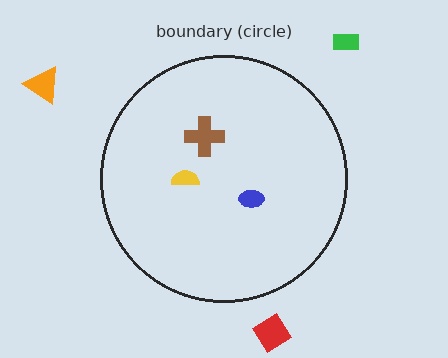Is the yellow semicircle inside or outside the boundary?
Inside.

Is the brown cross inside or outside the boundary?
Inside.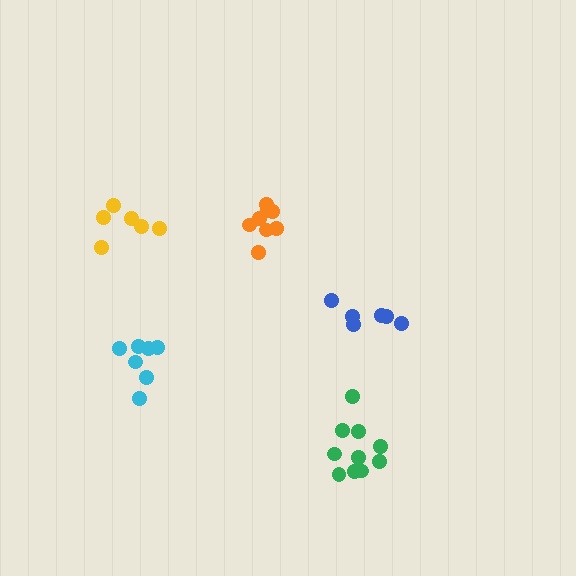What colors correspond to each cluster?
The clusters are colored: blue, cyan, orange, yellow, green.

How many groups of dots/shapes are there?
There are 5 groups.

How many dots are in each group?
Group 1: 6 dots, Group 2: 7 dots, Group 3: 8 dots, Group 4: 6 dots, Group 5: 10 dots (37 total).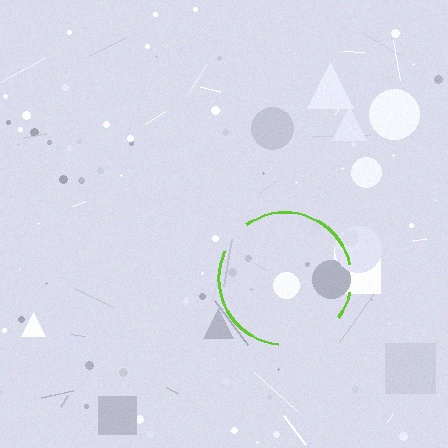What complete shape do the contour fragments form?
The contour fragments form a circle.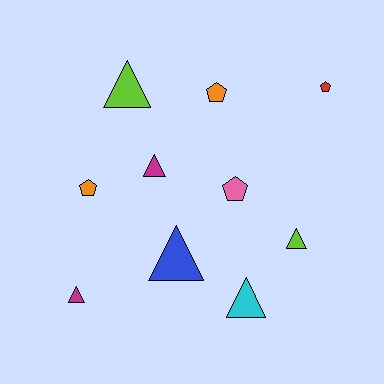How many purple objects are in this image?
There are no purple objects.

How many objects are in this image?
There are 10 objects.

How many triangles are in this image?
There are 6 triangles.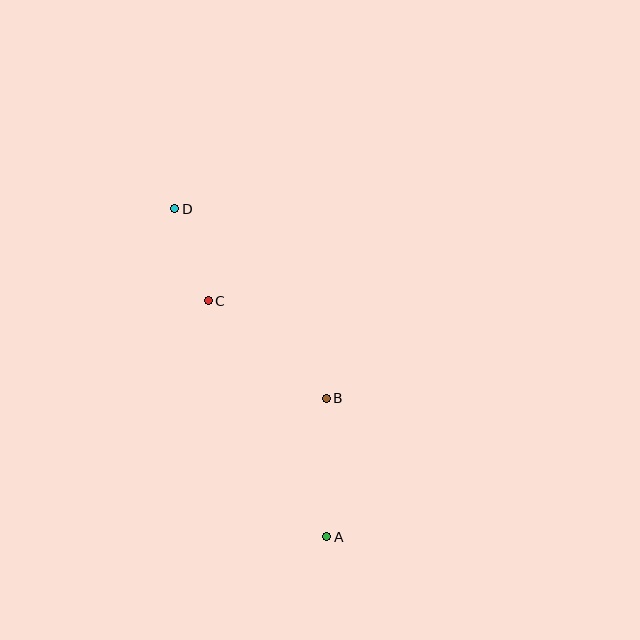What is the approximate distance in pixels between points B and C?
The distance between B and C is approximately 153 pixels.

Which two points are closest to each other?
Points C and D are closest to each other.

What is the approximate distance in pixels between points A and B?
The distance between A and B is approximately 139 pixels.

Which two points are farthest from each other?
Points A and D are farthest from each other.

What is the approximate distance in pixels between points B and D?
The distance between B and D is approximately 243 pixels.